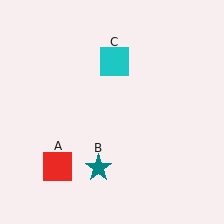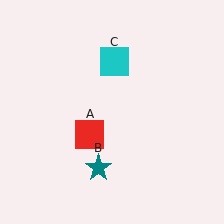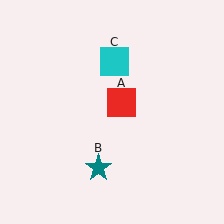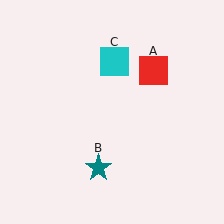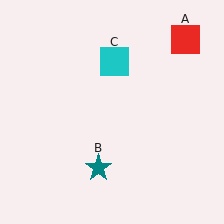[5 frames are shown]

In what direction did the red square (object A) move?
The red square (object A) moved up and to the right.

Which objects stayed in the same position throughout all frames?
Teal star (object B) and cyan square (object C) remained stationary.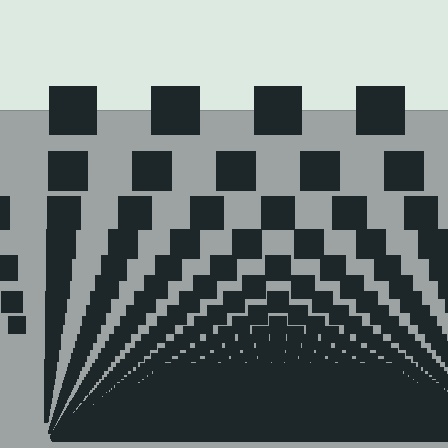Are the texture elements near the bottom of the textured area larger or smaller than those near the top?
Smaller. The gradient is inverted — elements near the bottom are smaller and denser.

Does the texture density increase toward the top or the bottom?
Density increases toward the bottom.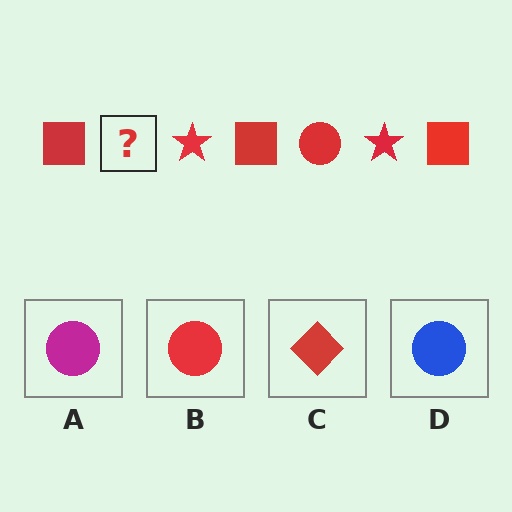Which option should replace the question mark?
Option B.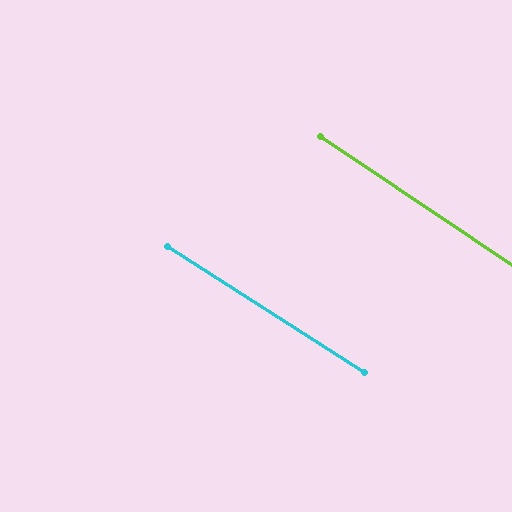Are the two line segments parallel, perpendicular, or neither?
Parallel — their directions differ by only 1.4°.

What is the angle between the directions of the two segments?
Approximately 1 degree.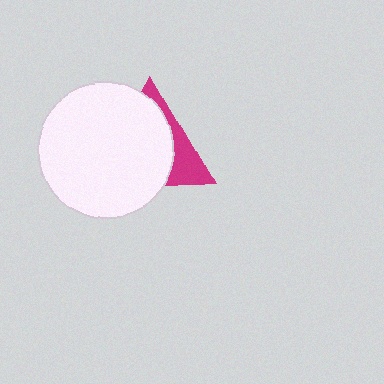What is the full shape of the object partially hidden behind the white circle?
The partially hidden object is a magenta triangle.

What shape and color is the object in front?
The object in front is a white circle.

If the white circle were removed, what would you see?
You would see the complete magenta triangle.